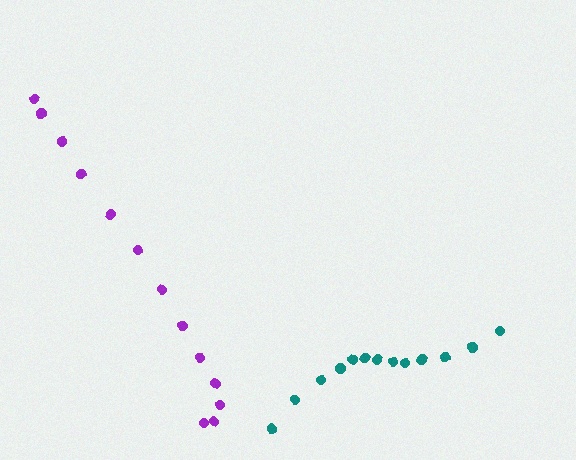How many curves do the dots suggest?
There are 2 distinct paths.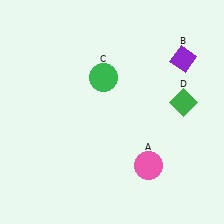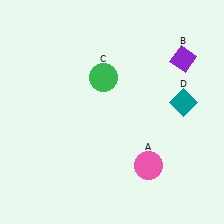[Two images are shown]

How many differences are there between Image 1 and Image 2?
There is 1 difference between the two images.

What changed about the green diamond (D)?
In Image 1, D is green. In Image 2, it changed to teal.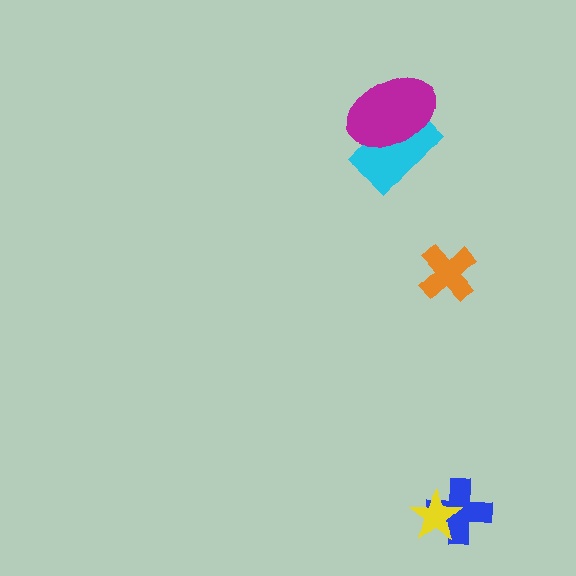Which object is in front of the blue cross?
The yellow star is in front of the blue cross.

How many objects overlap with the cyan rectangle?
1 object overlaps with the cyan rectangle.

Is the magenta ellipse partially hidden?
No, no other shape covers it.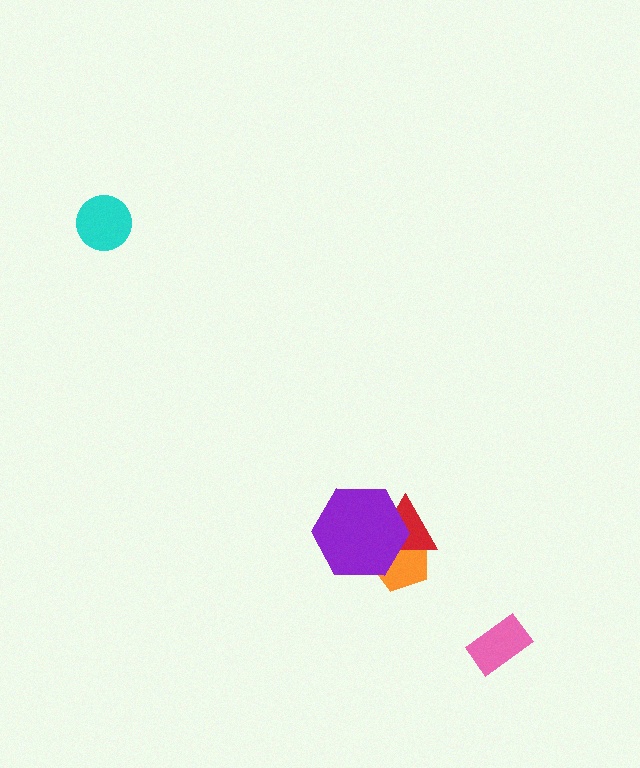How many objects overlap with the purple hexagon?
2 objects overlap with the purple hexagon.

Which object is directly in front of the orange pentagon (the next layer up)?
The red triangle is directly in front of the orange pentagon.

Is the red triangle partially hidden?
Yes, it is partially covered by another shape.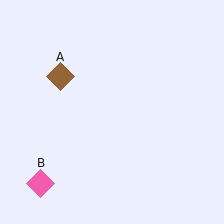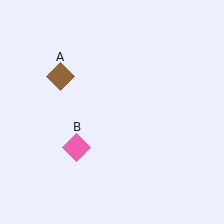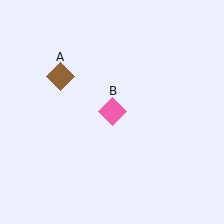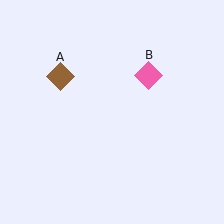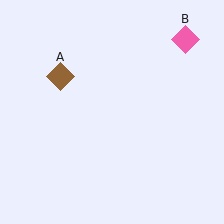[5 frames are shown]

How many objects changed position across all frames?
1 object changed position: pink diamond (object B).